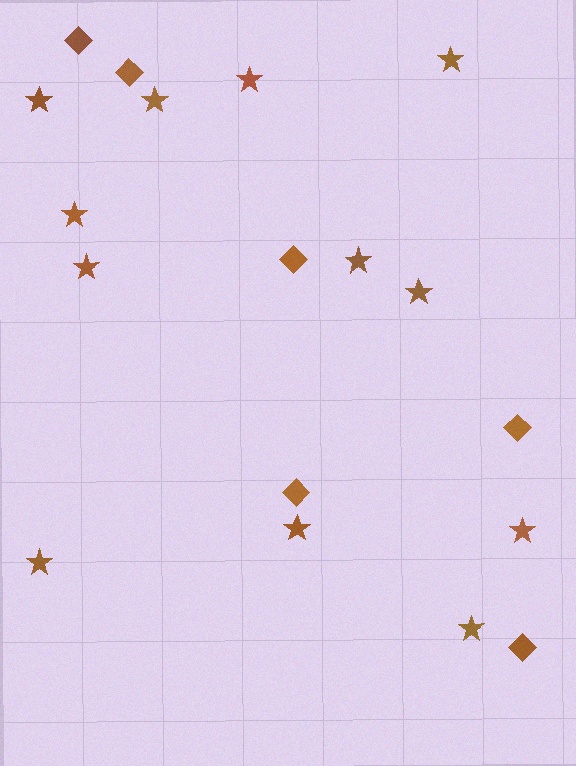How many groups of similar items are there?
There are 2 groups: one group of diamonds (6) and one group of stars (12).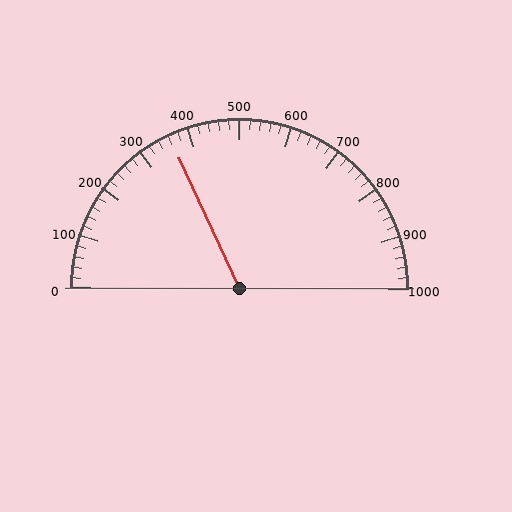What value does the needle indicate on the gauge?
The needle indicates approximately 360.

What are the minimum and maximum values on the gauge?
The gauge ranges from 0 to 1000.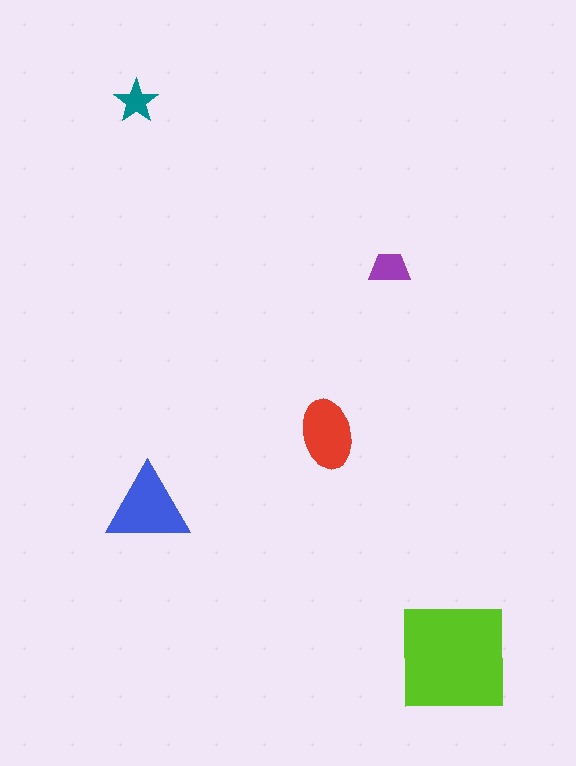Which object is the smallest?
The teal star.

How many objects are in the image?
There are 5 objects in the image.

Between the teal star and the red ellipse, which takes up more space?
The red ellipse.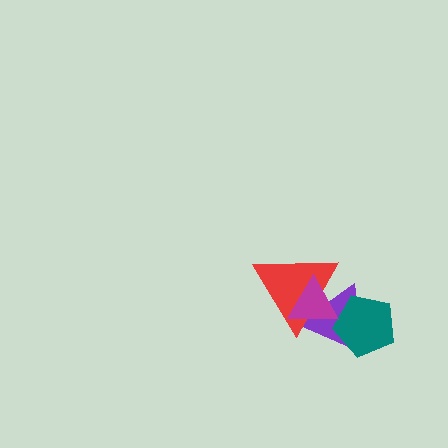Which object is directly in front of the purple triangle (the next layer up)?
The red triangle is directly in front of the purple triangle.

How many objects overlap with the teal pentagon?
2 objects overlap with the teal pentagon.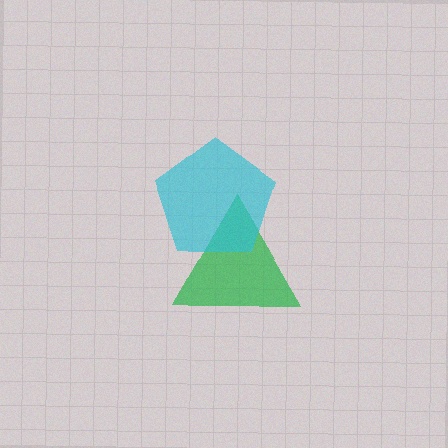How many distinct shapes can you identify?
There are 2 distinct shapes: a green triangle, a cyan pentagon.